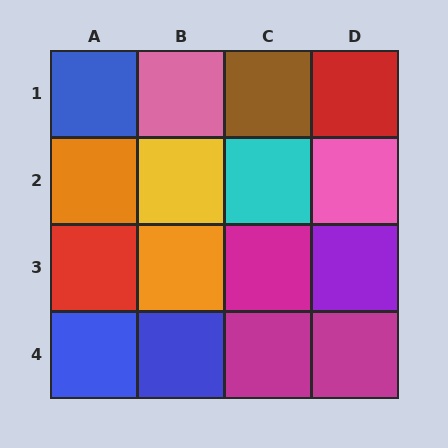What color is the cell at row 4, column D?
Magenta.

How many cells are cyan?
1 cell is cyan.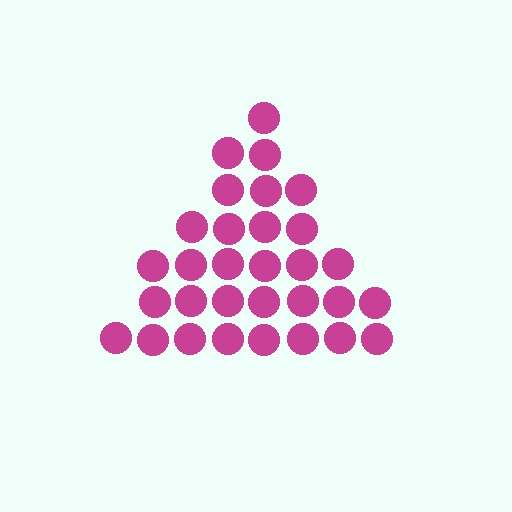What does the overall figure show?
The overall figure shows a triangle.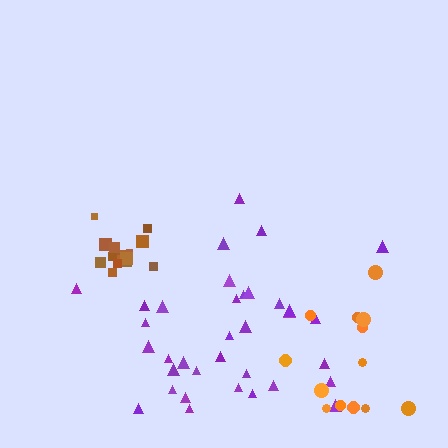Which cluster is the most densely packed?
Brown.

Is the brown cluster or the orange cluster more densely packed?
Brown.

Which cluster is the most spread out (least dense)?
Orange.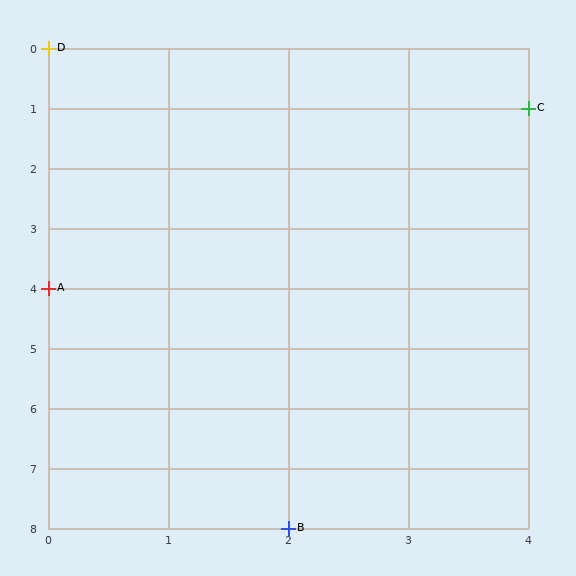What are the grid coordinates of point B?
Point B is at grid coordinates (2, 8).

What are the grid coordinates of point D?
Point D is at grid coordinates (0, 0).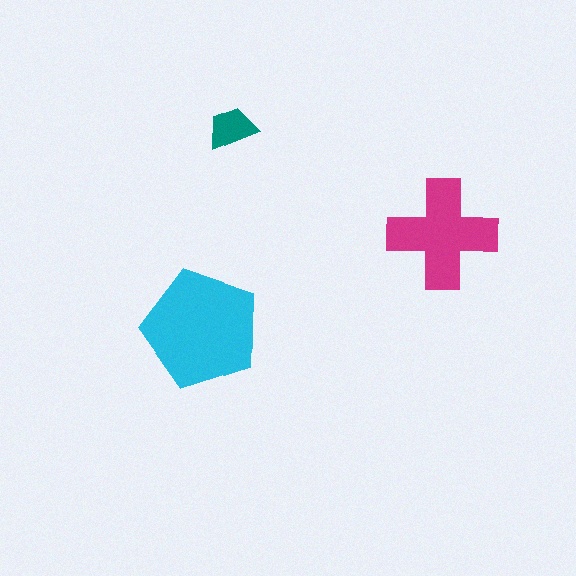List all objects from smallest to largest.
The teal trapezoid, the magenta cross, the cyan pentagon.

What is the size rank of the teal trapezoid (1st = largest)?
3rd.